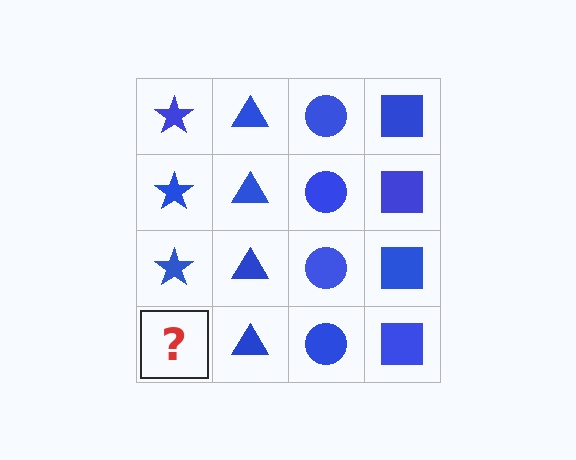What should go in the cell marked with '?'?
The missing cell should contain a blue star.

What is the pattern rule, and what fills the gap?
The rule is that each column has a consistent shape. The gap should be filled with a blue star.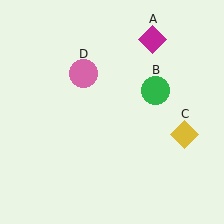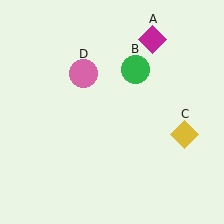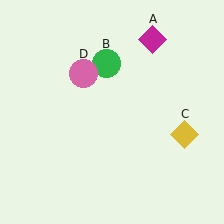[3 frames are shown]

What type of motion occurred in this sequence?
The green circle (object B) rotated counterclockwise around the center of the scene.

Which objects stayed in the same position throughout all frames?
Magenta diamond (object A) and yellow diamond (object C) and pink circle (object D) remained stationary.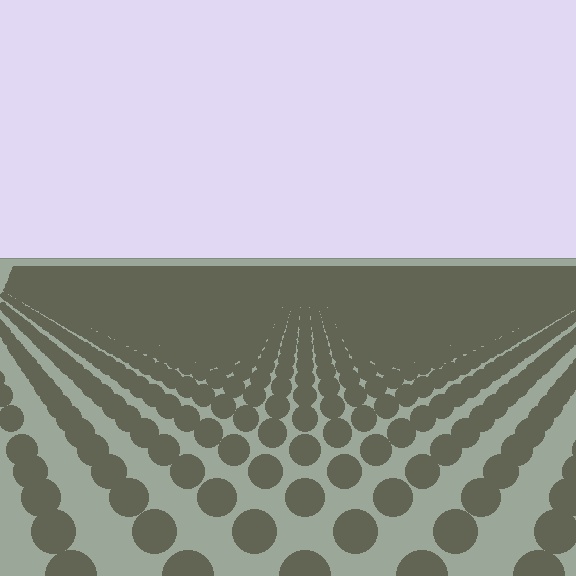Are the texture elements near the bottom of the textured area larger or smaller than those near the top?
Larger. Near the bottom, elements are closer to the viewer and appear at a bigger on-screen size.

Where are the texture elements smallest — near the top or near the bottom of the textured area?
Near the top.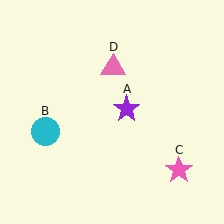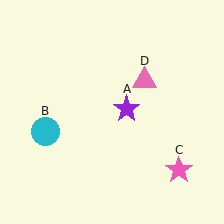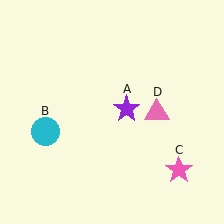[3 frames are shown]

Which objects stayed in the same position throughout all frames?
Purple star (object A) and cyan circle (object B) and pink star (object C) remained stationary.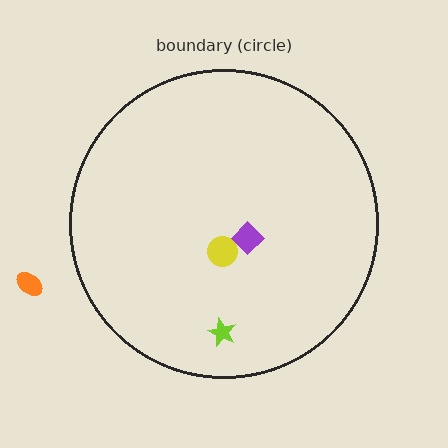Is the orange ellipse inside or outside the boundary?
Outside.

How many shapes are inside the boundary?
3 inside, 1 outside.